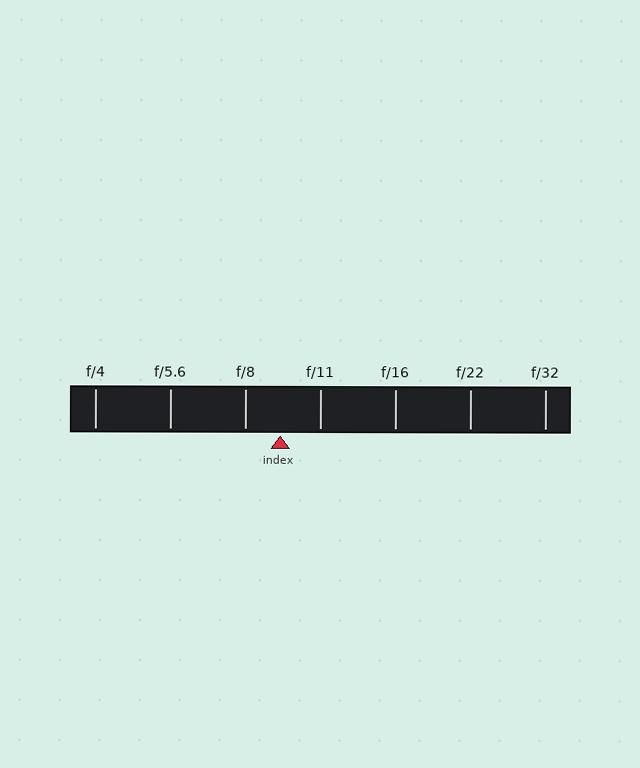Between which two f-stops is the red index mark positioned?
The index mark is between f/8 and f/11.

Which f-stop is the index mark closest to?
The index mark is closest to f/8.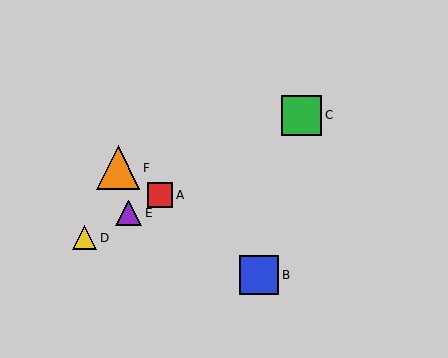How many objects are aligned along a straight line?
4 objects (A, C, D, E) are aligned along a straight line.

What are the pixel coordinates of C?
Object C is at (302, 115).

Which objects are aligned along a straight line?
Objects A, C, D, E are aligned along a straight line.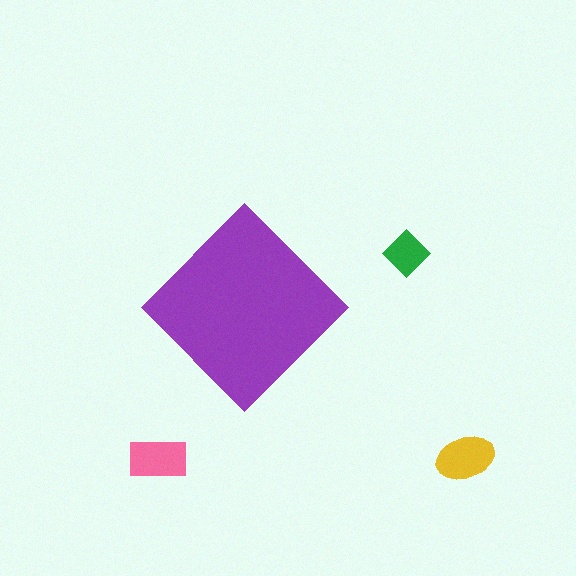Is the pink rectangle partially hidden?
No, the pink rectangle is fully visible.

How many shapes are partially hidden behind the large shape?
0 shapes are partially hidden.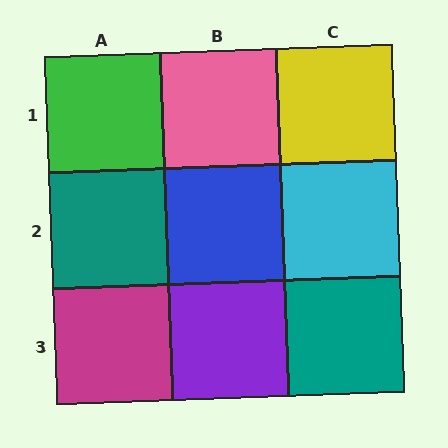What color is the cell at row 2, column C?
Cyan.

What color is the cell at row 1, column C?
Yellow.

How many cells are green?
1 cell is green.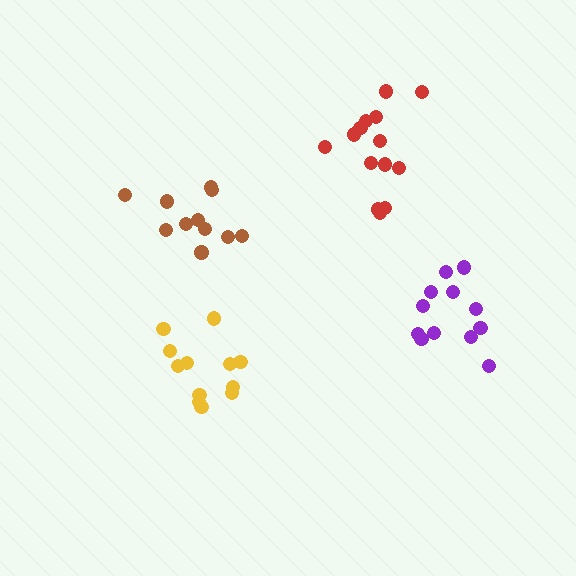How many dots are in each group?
Group 1: 11 dots, Group 2: 12 dots, Group 3: 12 dots, Group 4: 14 dots (49 total).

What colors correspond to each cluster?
The clusters are colored: brown, purple, yellow, red.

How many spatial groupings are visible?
There are 4 spatial groupings.